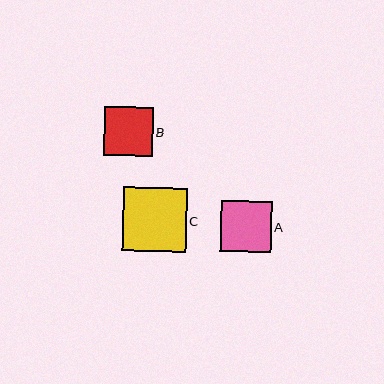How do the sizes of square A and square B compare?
Square A and square B are approximately the same size.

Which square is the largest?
Square C is the largest with a size of approximately 64 pixels.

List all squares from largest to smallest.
From largest to smallest: C, A, B.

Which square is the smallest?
Square B is the smallest with a size of approximately 49 pixels.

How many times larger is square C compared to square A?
Square C is approximately 1.3 times the size of square A.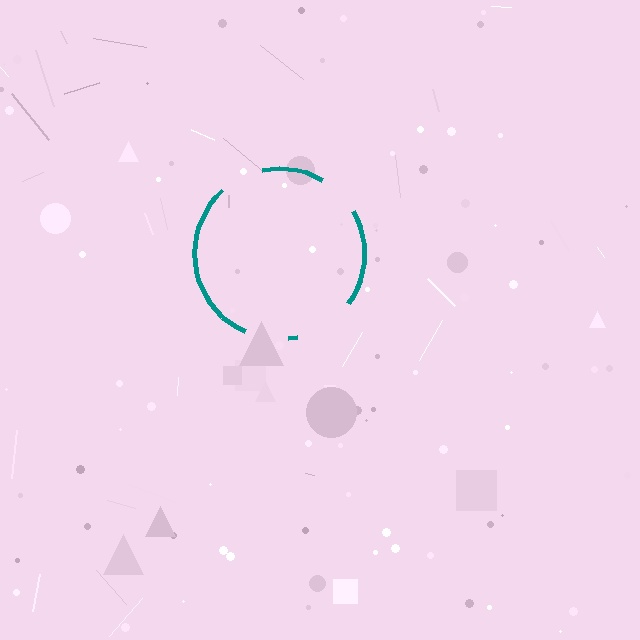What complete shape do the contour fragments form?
The contour fragments form a circle.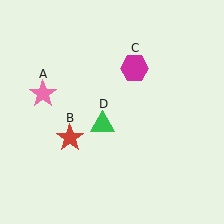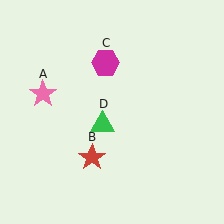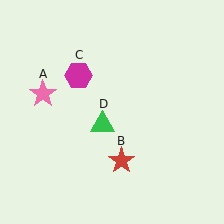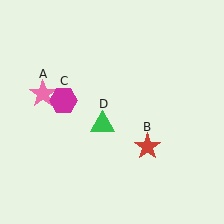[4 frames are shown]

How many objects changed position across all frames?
2 objects changed position: red star (object B), magenta hexagon (object C).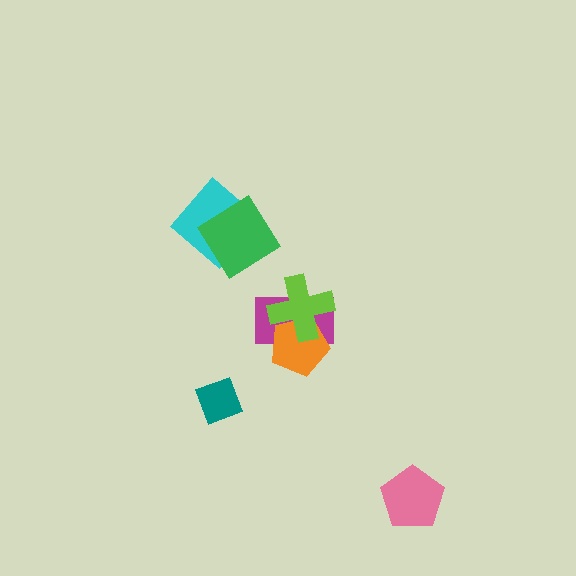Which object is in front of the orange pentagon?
The lime cross is in front of the orange pentagon.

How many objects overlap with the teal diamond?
0 objects overlap with the teal diamond.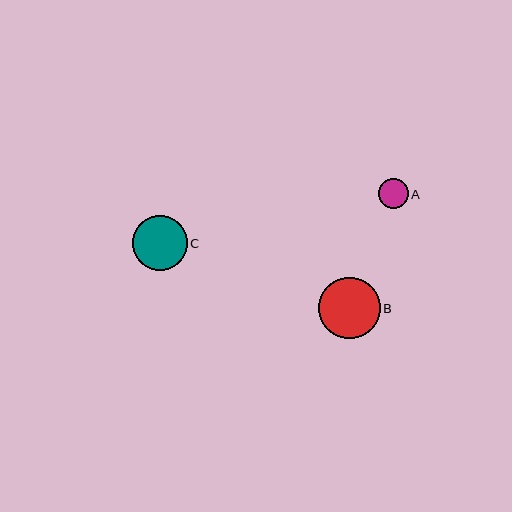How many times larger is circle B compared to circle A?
Circle B is approximately 2.1 times the size of circle A.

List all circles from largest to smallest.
From largest to smallest: B, C, A.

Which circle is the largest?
Circle B is the largest with a size of approximately 62 pixels.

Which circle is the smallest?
Circle A is the smallest with a size of approximately 30 pixels.